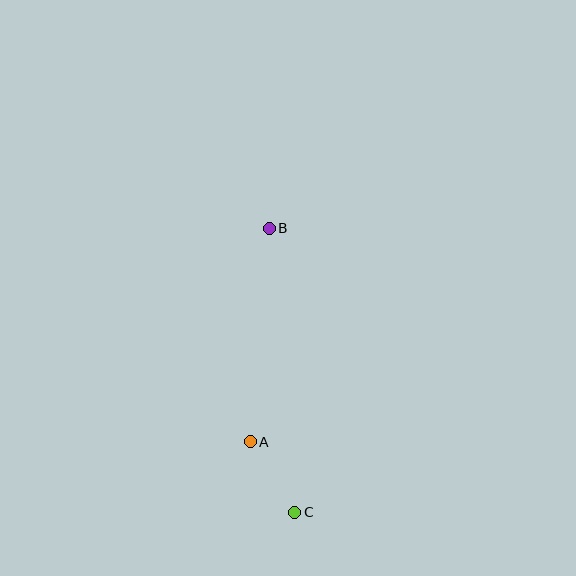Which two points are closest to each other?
Points A and C are closest to each other.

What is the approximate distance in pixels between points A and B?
The distance between A and B is approximately 215 pixels.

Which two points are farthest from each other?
Points B and C are farthest from each other.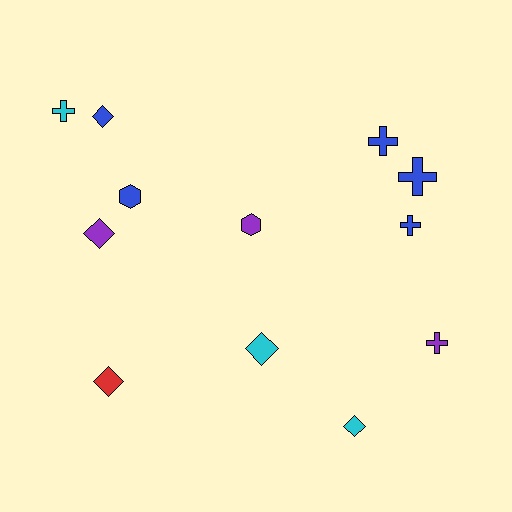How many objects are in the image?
There are 12 objects.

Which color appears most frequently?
Blue, with 5 objects.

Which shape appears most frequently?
Diamond, with 5 objects.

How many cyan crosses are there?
There is 1 cyan cross.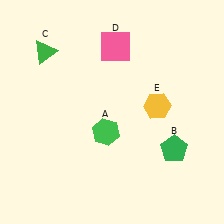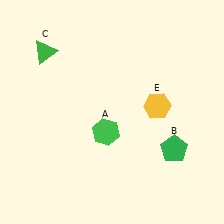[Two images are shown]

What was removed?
The pink square (D) was removed in Image 2.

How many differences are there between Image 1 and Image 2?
There is 1 difference between the two images.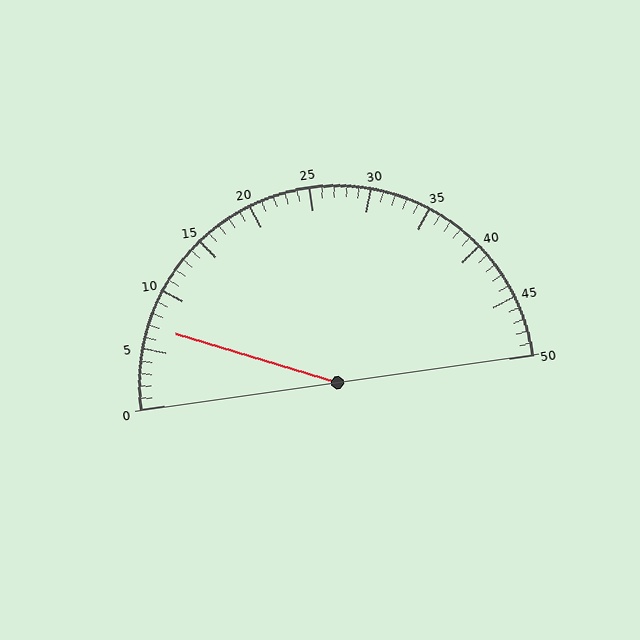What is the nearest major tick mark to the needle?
The nearest major tick mark is 5.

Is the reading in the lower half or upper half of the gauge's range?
The reading is in the lower half of the range (0 to 50).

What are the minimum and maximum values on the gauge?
The gauge ranges from 0 to 50.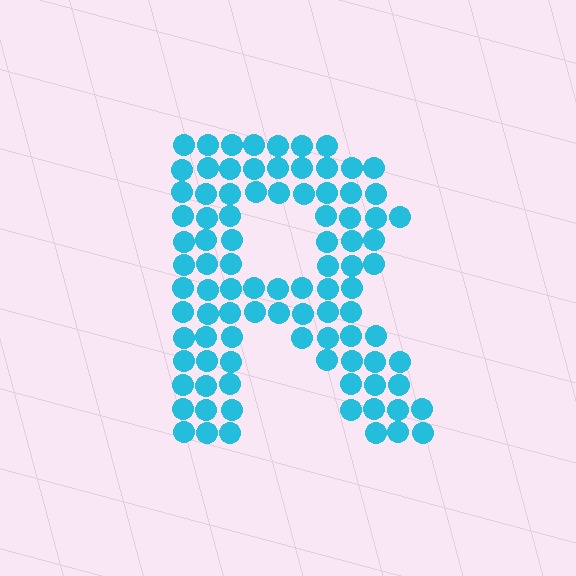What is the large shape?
The large shape is the letter R.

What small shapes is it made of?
It is made of small circles.